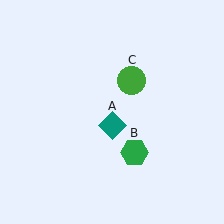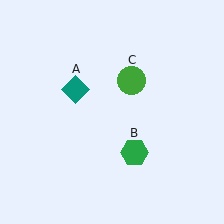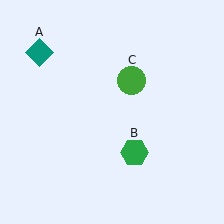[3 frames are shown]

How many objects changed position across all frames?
1 object changed position: teal diamond (object A).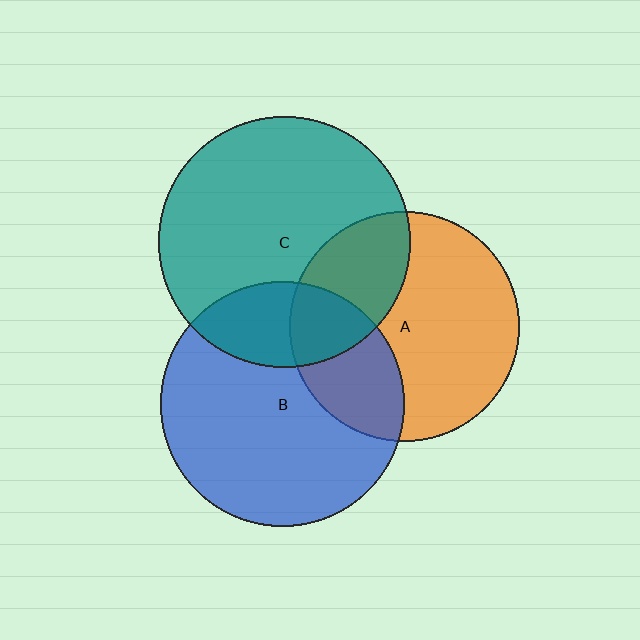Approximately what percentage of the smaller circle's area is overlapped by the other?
Approximately 30%.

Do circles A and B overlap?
Yes.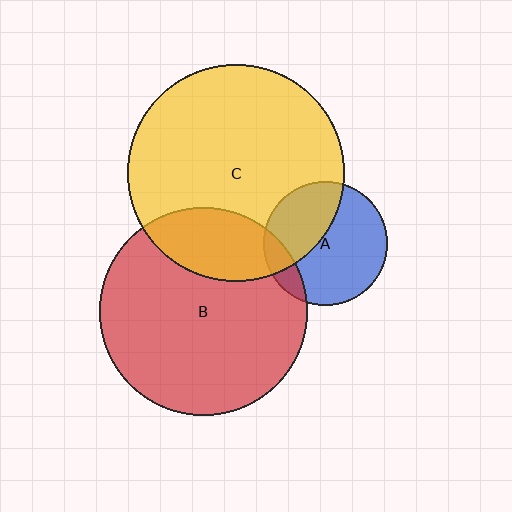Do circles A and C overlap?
Yes.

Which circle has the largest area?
Circle C (yellow).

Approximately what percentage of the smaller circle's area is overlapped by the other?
Approximately 40%.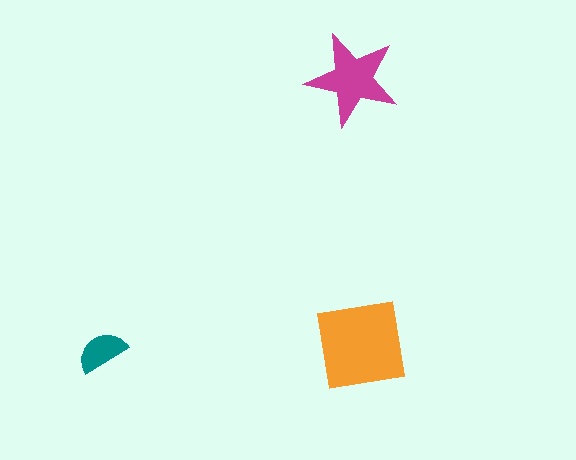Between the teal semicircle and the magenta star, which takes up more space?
The magenta star.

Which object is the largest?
The orange square.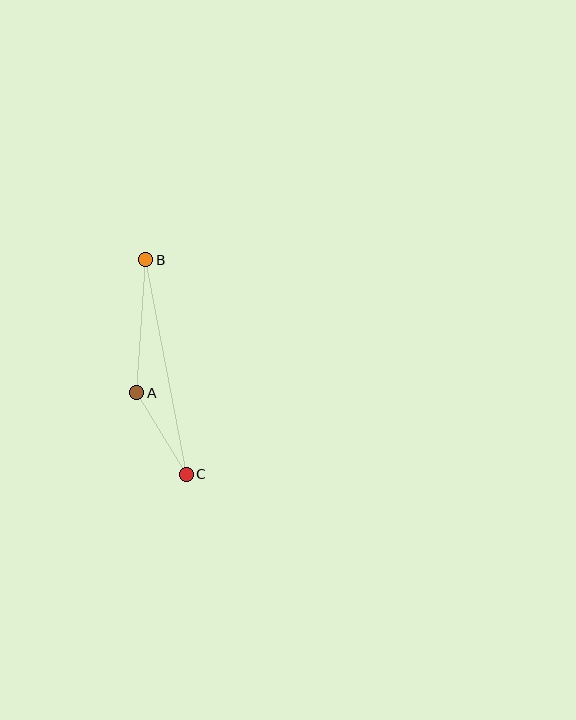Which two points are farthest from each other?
Points B and C are farthest from each other.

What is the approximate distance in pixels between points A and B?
The distance between A and B is approximately 134 pixels.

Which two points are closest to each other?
Points A and C are closest to each other.